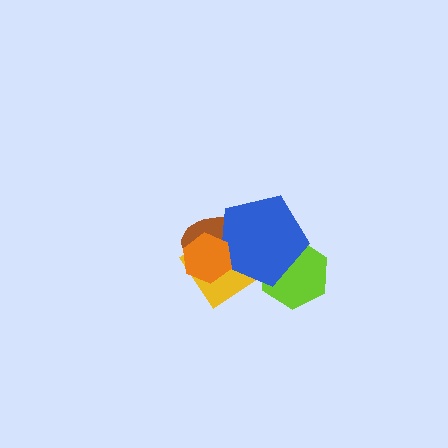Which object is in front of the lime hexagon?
The blue pentagon is in front of the lime hexagon.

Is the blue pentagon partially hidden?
Yes, it is partially covered by another shape.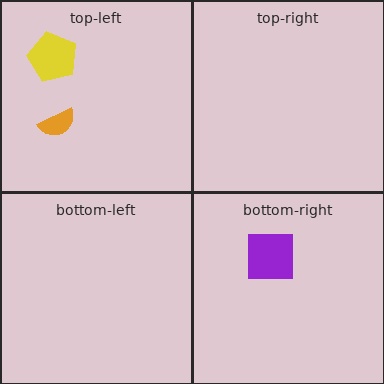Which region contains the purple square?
The bottom-right region.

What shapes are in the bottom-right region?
The purple square.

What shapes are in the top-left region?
The yellow pentagon, the orange semicircle.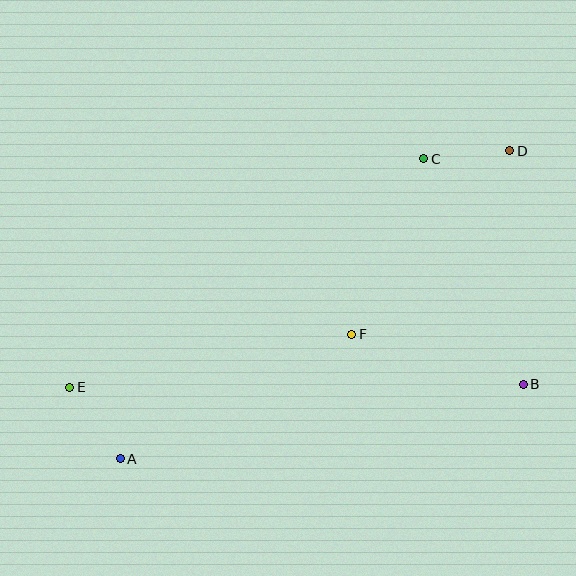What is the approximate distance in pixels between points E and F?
The distance between E and F is approximately 287 pixels.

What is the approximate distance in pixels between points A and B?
The distance between A and B is approximately 410 pixels.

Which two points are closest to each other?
Points C and D are closest to each other.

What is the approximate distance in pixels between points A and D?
The distance between A and D is approximately 496 pixels.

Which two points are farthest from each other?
Points D and E are farthest from each other.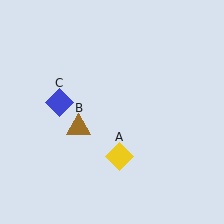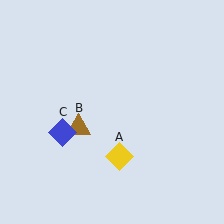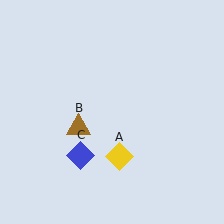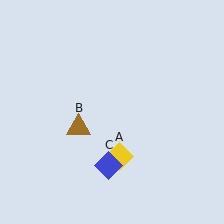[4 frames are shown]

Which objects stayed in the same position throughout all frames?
Yellow diamond (object A) and brown triangle (object B) remained stationary.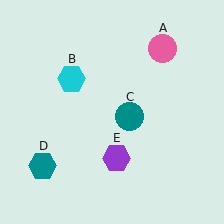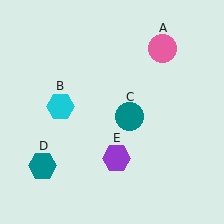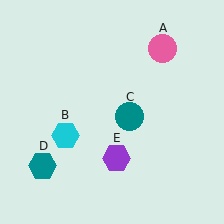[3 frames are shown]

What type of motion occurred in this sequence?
The cyan hexagon (object B) rotated counterclockwise around the center of the scene.